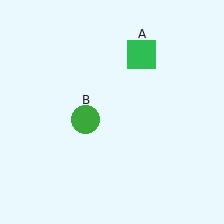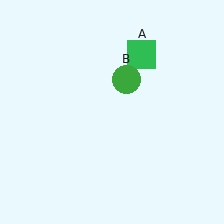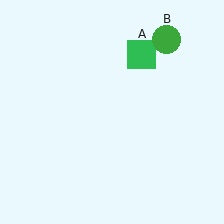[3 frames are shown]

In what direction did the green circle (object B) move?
The green circle (object B) moved up and to the right.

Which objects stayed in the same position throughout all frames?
Green square (object A) remained stationary.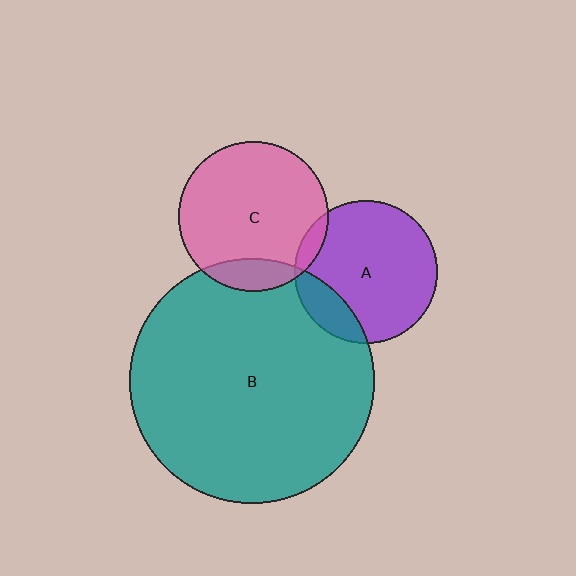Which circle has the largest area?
Circle B (teal).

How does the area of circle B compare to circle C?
Approximately 2.6 times.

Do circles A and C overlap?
Yes.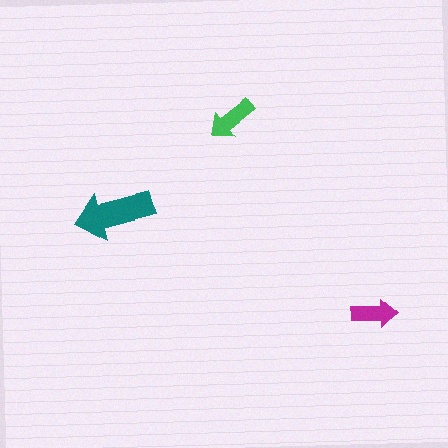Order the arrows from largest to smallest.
the teal one, the green one, the magenta one.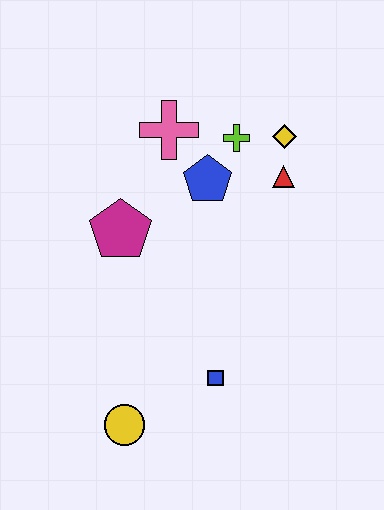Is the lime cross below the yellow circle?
No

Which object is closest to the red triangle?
The yellow diamond is closest to the red triangle.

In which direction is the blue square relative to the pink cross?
The blue square is below the pink cross.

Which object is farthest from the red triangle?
The yellow circle is farthest from the red triangle.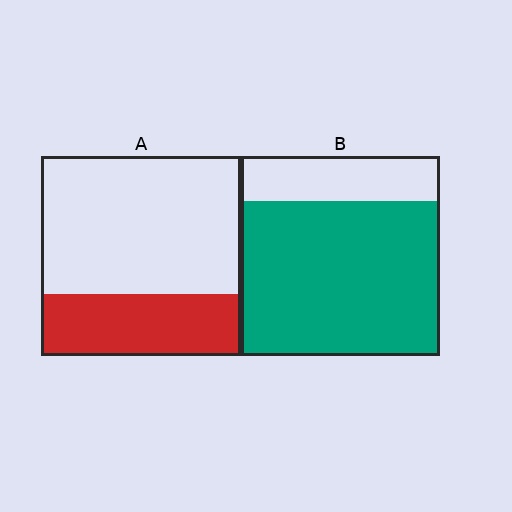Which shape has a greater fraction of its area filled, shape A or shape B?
Shape B.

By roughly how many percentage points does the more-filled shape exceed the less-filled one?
By roughly 45 percentage points (B over A).